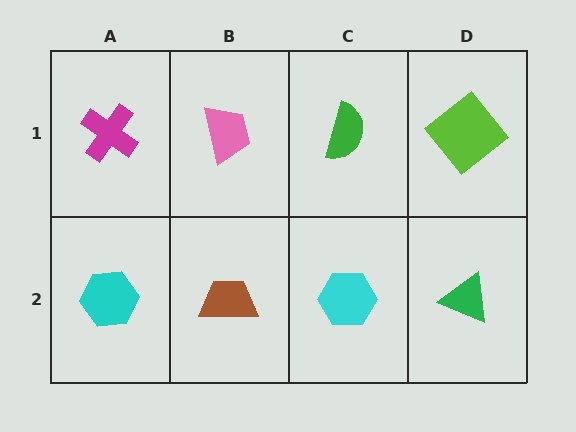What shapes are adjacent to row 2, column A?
A magenta cross (row 1, column A), a brown trapezoid (row 2, column B).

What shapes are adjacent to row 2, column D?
A lime diamond (row 1, column D), a cyan hexagon (row 2, column C).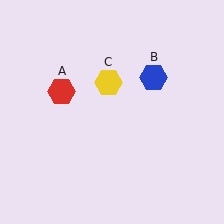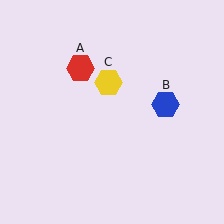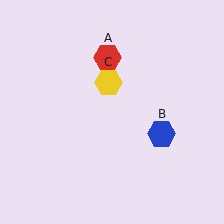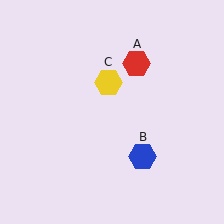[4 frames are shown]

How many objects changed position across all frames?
2 objects changed position: red hexagon (object A), blue hexagon (object B).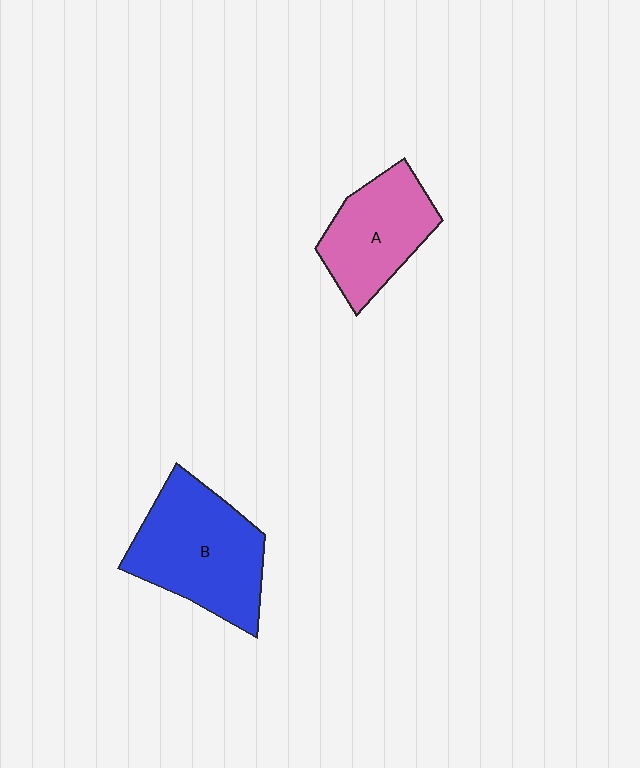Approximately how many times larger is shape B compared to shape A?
Approximately 1.4 times.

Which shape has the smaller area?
Shape A (pink).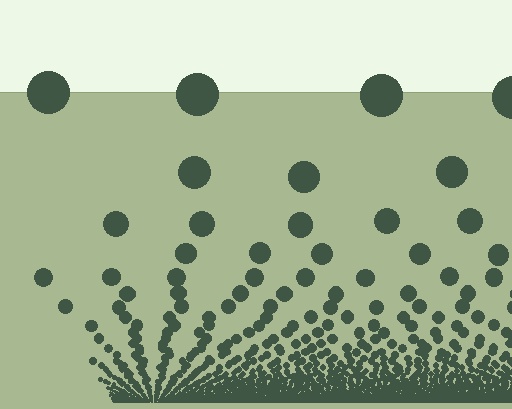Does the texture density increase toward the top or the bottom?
Density increases toward the bottom.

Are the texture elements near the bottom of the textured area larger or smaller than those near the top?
Smaller. The gradient is inverted — elements near the bottom are smaller and denser.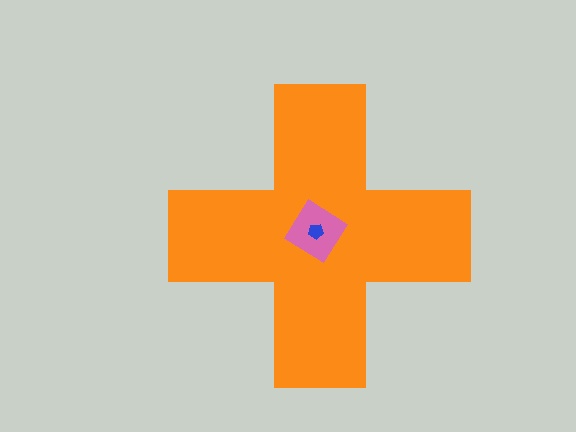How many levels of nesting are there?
3.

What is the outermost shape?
The orange cross.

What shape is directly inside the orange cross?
The pink diamond.